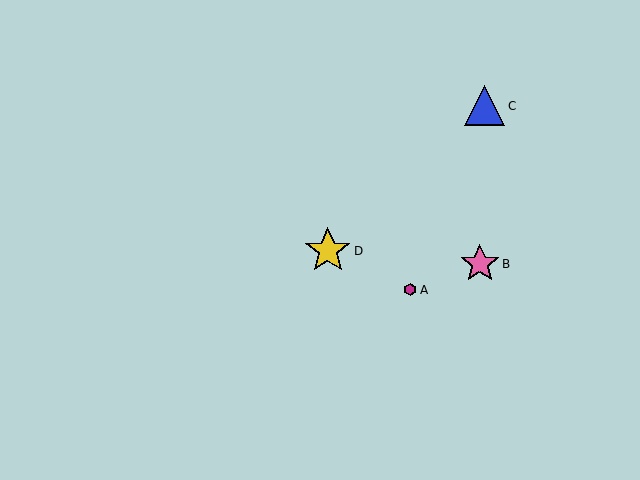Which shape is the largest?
The yellow star (labeled D) is the largest.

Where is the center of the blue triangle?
The center of the blue triangle is at (484, 106).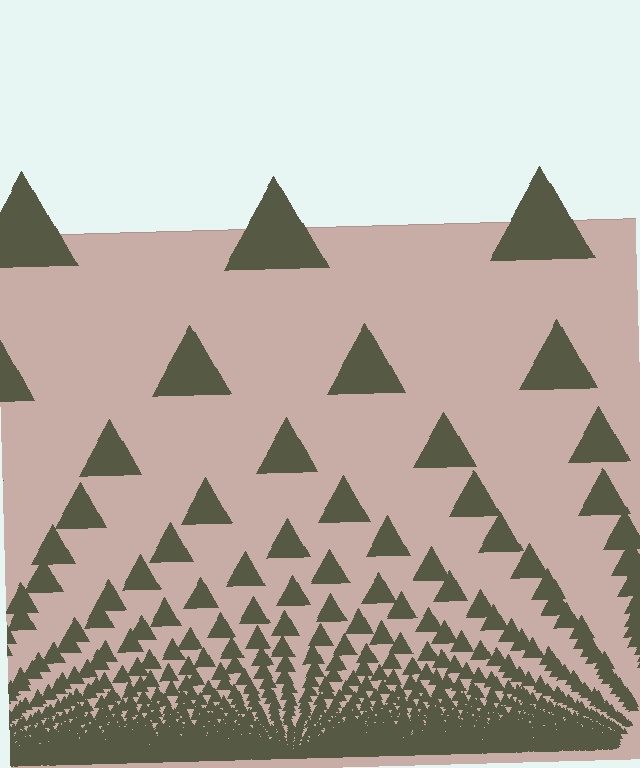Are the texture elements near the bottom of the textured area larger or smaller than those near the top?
Smaller. The gradient is inverted — elements near the bottom are smaller and denser.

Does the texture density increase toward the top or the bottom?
Density increases toward the bottom.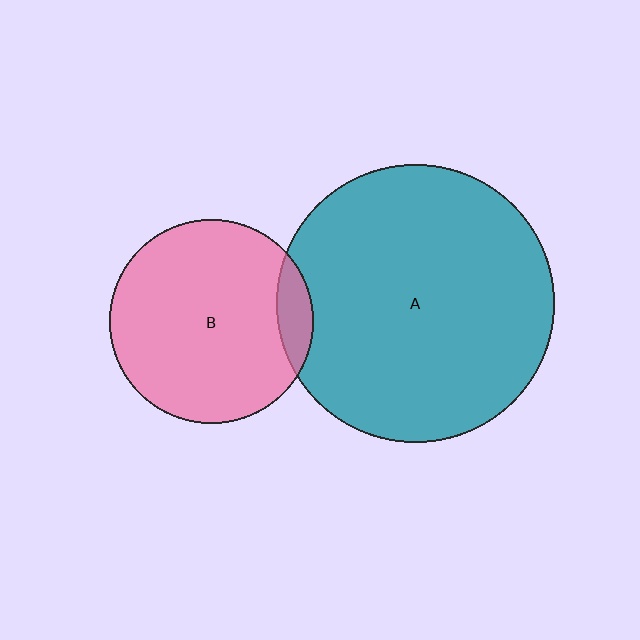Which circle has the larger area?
Circle A (teal).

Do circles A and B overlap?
Yes.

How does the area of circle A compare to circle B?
Approximately 1.9 times.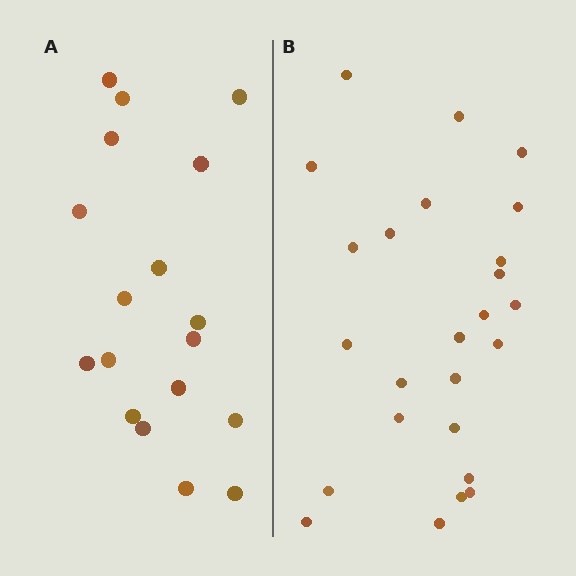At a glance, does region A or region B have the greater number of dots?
Region B (the right region) has more dots.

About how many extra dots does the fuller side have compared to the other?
Region B has roughly 8 or so more dots than region A.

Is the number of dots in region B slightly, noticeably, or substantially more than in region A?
Region B has noticeably more, but not dramatically so. The ratio is roughly 1.4 to 1.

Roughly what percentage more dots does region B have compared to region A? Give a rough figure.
About 40% more.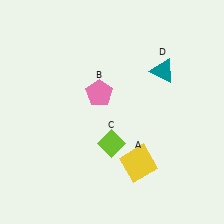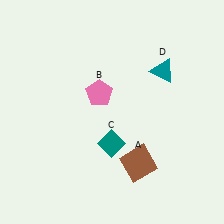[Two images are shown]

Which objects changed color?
A changed from yellow to brown. C changed from lime to teal.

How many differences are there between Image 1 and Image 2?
There are 2 differences between the two images.